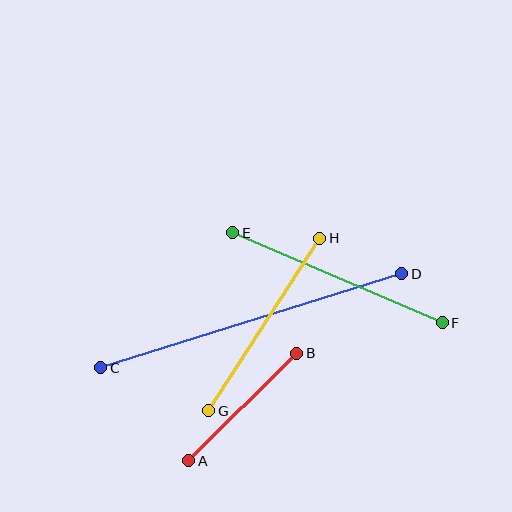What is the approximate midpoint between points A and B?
The midpoint is at approximately (243, 407) pixels.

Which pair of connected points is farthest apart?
Points C and D are farthest apart.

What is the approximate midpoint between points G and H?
The midpoint is at approximately (264, 325) pixels.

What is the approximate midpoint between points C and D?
The midpoint is at approximately (251, 321) pixels.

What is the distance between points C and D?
The distance is approximately 315 pixels.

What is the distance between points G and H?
The distance is approximately 205 pixels.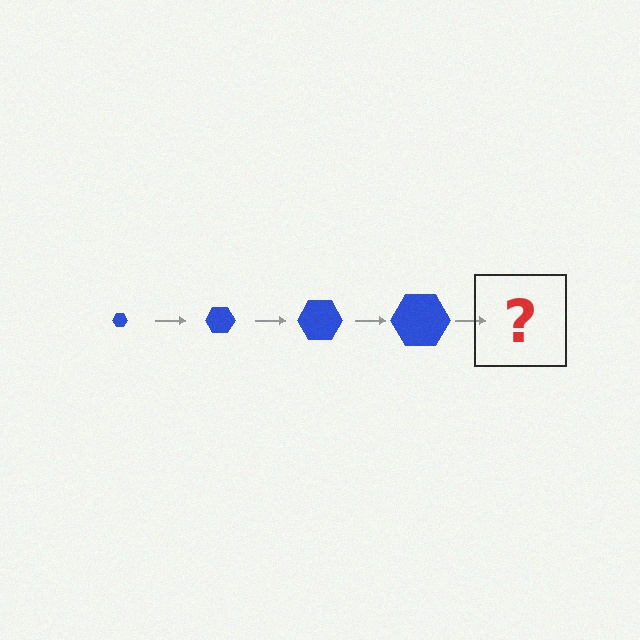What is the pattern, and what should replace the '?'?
The pattern is that the hexagon gets progressively larger each step. The '?' should be a blue hexagon, larger than the previous one.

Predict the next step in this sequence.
The next step is a blue hexagon, larger than the previous one.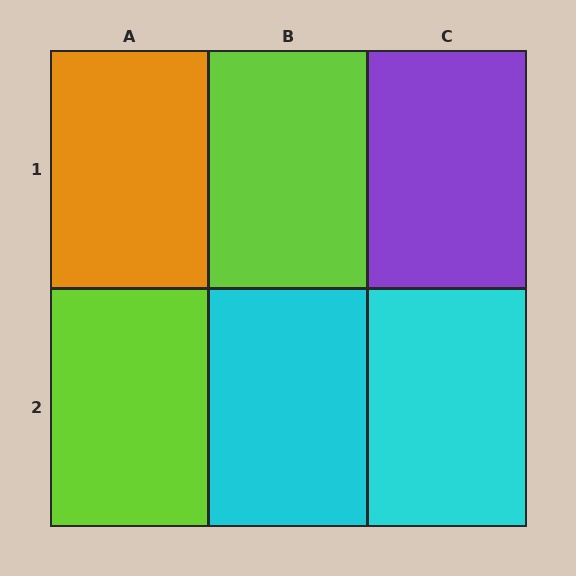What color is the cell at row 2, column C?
Cyan.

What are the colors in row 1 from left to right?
Orange, lime, purple.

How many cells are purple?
1 cell is purple.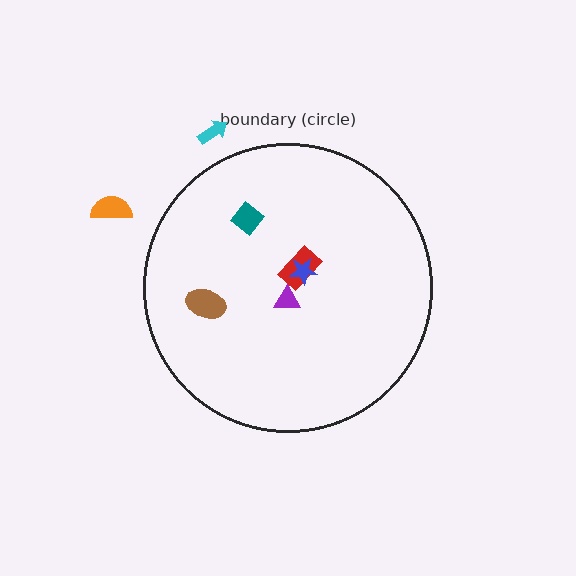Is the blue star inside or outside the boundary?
Inside.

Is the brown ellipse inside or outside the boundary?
Inside.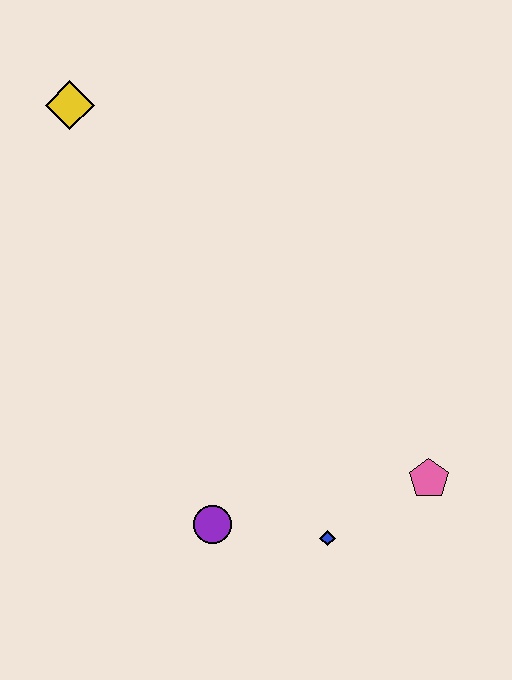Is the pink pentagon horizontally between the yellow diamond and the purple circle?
No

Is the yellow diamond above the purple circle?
Yes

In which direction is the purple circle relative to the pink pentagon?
The purple circle is to the left of the pink pentagon.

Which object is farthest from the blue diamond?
The yellow diamond is farthest from the blue diamond.